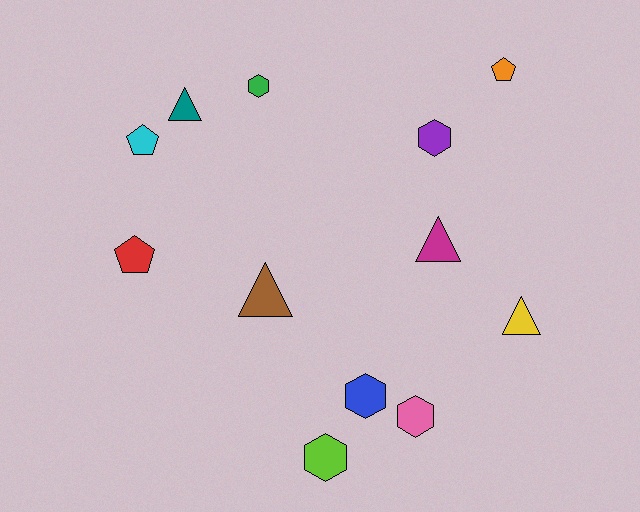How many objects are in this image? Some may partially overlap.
There are 12 objects.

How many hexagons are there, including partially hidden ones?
There are 5 hexagons.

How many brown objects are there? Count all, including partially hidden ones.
There is 1 brown object.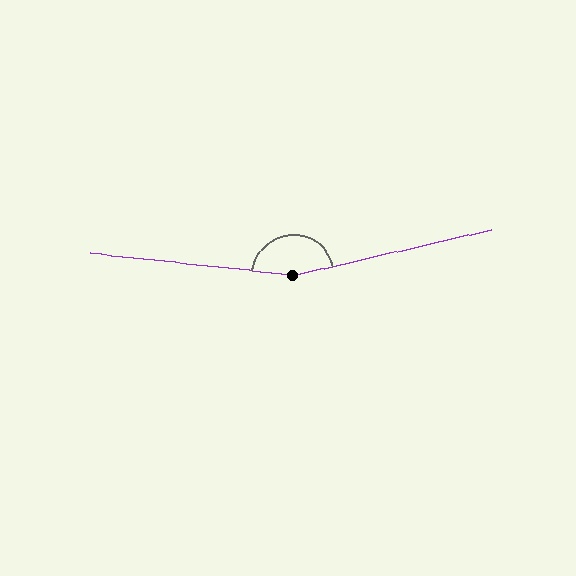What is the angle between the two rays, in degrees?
Approximately 161 degrees.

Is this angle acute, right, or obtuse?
It is obtuse.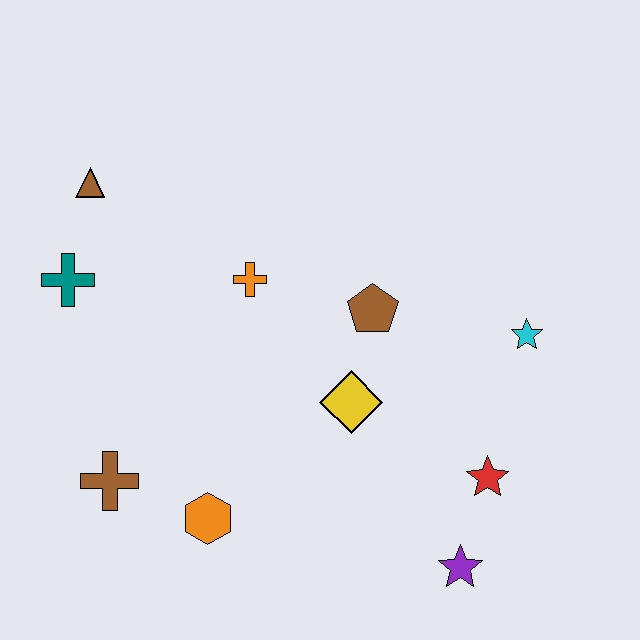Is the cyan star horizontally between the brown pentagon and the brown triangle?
No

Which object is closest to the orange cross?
The brown pentagon is closest to the orange cross.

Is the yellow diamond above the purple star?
Yes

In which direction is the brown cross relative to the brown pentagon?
The brown cross is to the left of the brown pentagon.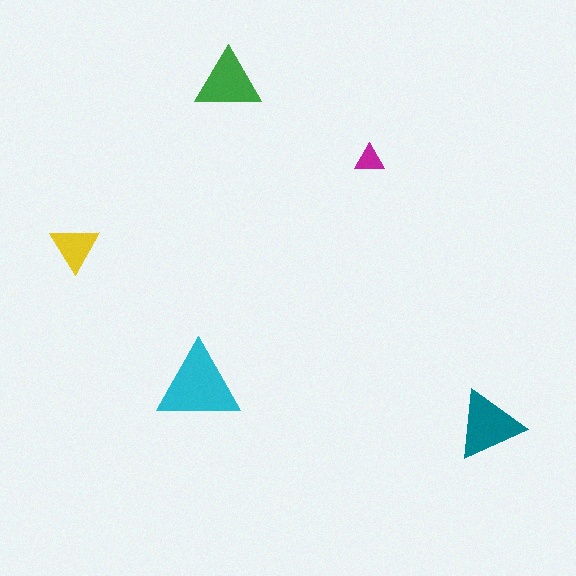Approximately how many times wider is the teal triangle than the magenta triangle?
About 2.5 times wider.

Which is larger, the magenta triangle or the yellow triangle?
The yellow one.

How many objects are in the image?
There are 5 objects in the image.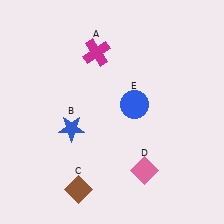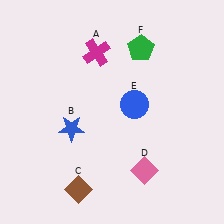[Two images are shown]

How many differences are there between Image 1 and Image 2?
There is 1 difference between the two images.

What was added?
A green pentagon (F) was added in Image 2.